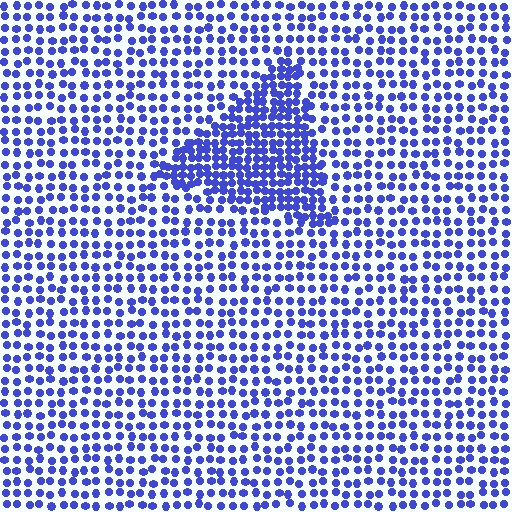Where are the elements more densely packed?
The elements are more densely packed inside the triangle boundary.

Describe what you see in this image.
The image contains small blue elements arranged at two different densities. A triangle-shaped region is visible where the elements are more densely packed than the surrounding area.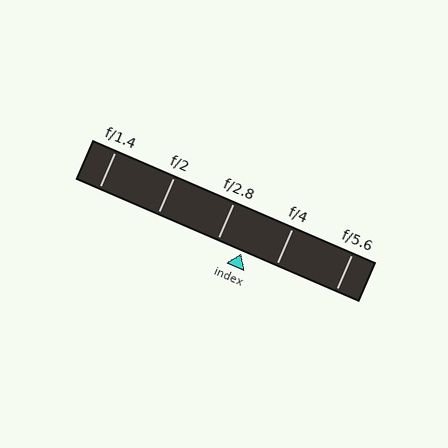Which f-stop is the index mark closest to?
The index mark is closest to f/2.8.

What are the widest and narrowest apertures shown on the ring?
The widest aperture shown is f/1.4 and the narrowest is f/5.6.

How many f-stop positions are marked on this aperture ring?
There are 5 f-stop positions marked.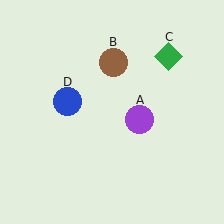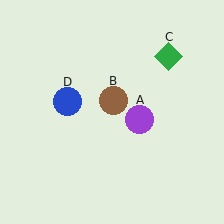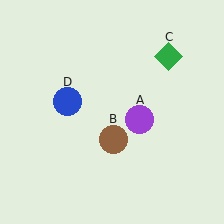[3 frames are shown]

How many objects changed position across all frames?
1 object changed position: brown circle (object B).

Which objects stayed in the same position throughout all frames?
Purple circle (object A) and green diamond (object C) and blue circle (object D) remained stationary.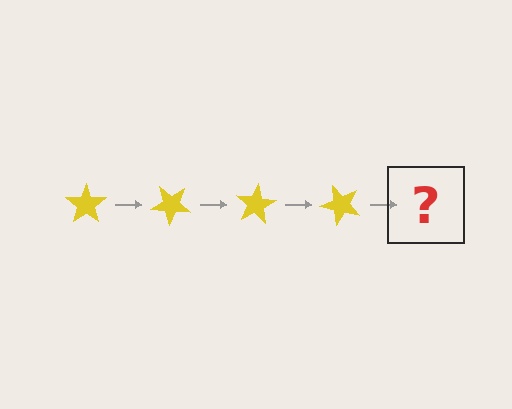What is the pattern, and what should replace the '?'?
The pattern is that the star rotates 40 degrees each step. The '?' should be a yellow star rotated 160 degrees.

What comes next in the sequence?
The next element should be a yellow star rotated 160 degrees.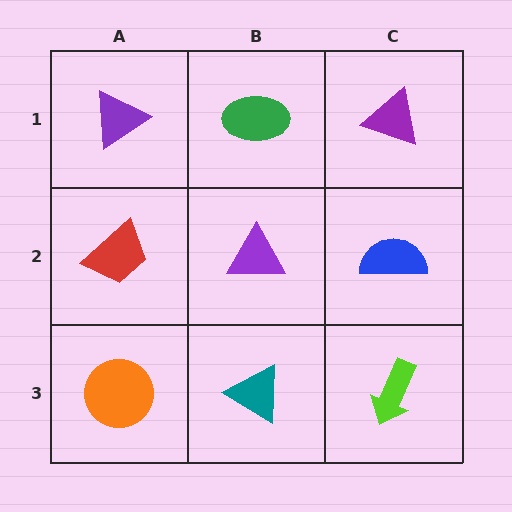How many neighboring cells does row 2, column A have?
3.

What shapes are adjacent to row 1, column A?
A red trapezoid (row 2, column A), a green ellipse (row 1, column B).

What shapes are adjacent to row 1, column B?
A purple triangle (row 2, column B), a purple triangle (row 1, column A), a purple triangle (row 1, column C).